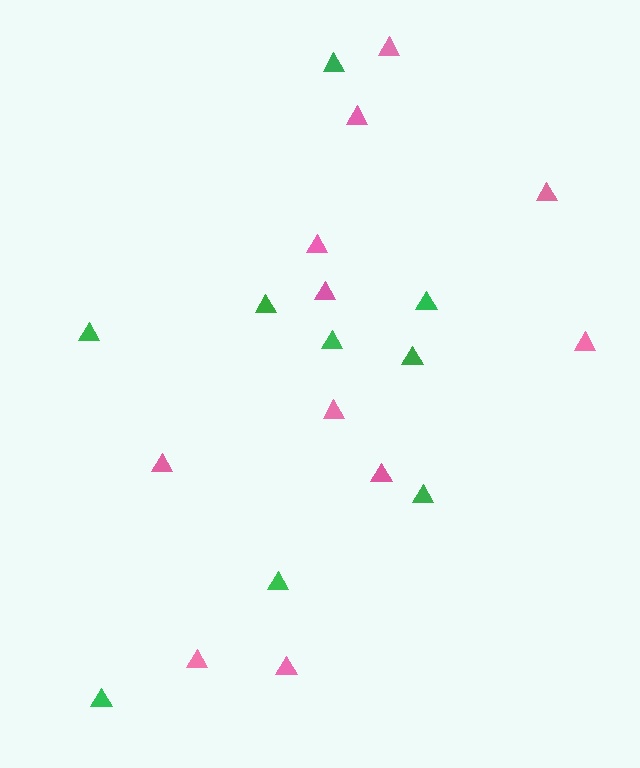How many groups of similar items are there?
There are 2 groups: one group of green triangles (9) and one group of pink triangles (11).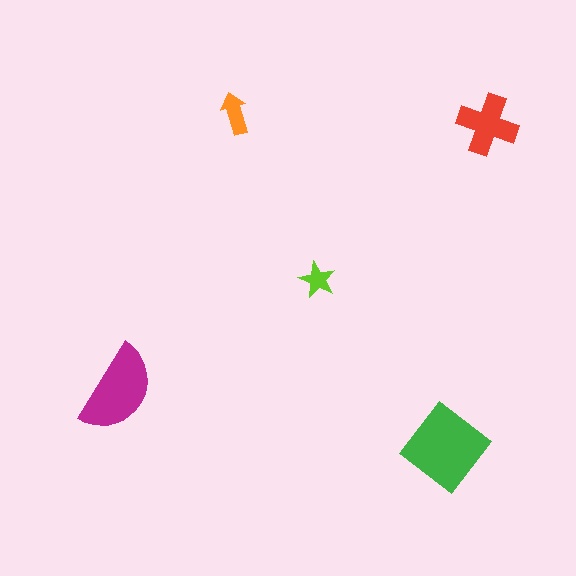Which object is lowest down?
The green diamond is bottommost.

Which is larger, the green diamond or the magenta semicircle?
The green diamond.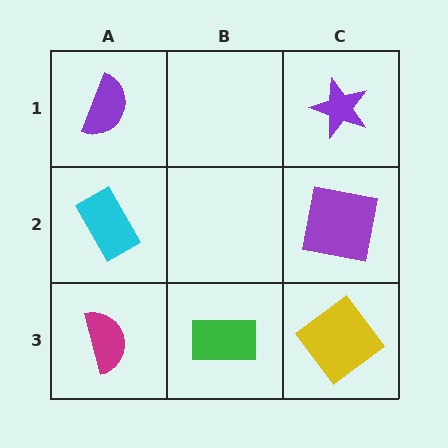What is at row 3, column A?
A magenta semicircle.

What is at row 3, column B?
A green rectangle.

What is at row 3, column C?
A yellow diamond.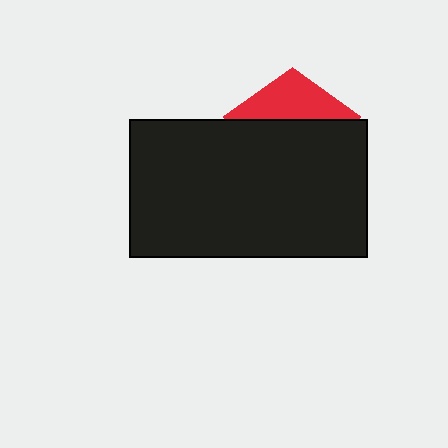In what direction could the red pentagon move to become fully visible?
The red pentagon could move up. That would shift it out from behind the black rectangle entirely.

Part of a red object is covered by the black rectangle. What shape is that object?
It is a pentagon.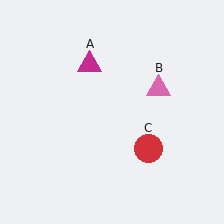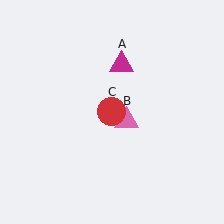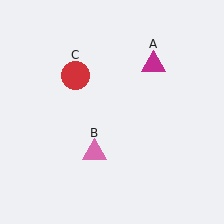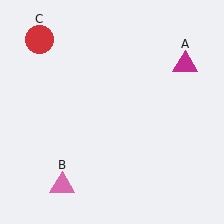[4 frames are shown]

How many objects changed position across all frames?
3 objects changed position: magenta triangle (object A), pink triangle (object B), red circle (object C).